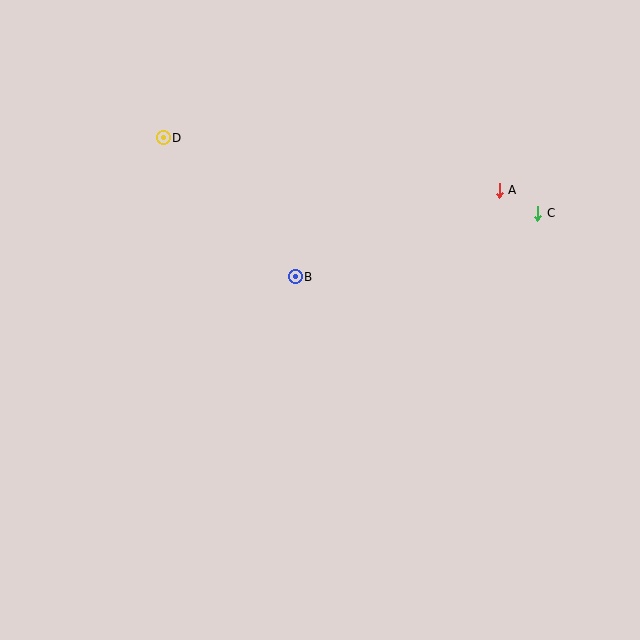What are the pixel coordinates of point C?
Point C is at (538, 213).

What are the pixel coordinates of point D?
Point D is at (163, 138).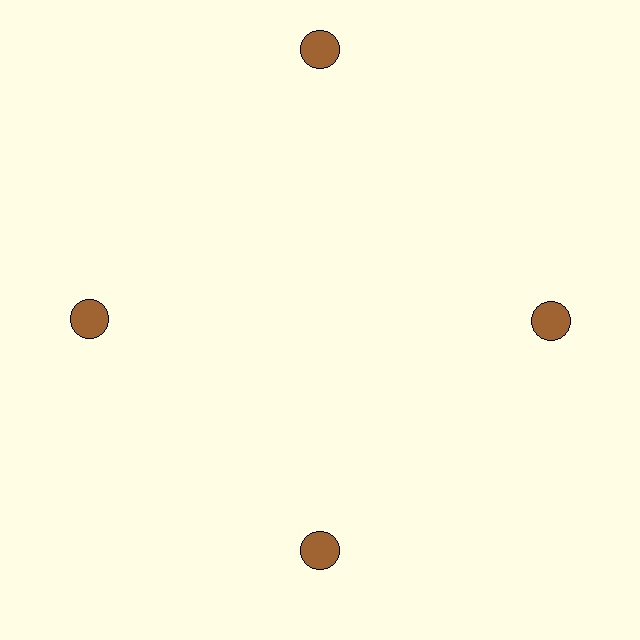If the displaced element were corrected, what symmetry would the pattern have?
It would have 4-fold rotational symmetry — the pattern would map onto itself every 90 degrees.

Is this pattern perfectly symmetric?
No. The 4 brown circles are arranged in a ring, but one element near the 12 o'clock position is pushed outward from the center, breaking the 4-fold rotational symmetry.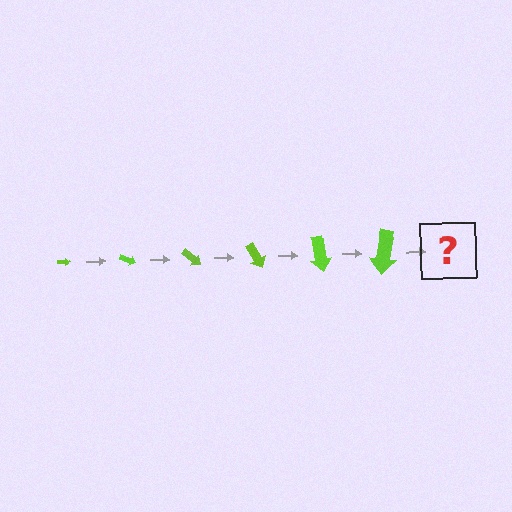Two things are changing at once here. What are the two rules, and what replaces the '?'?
The two rules are that the arrow grows larger each step and it rotates 20 degrees each step. The '?' should be an arrow, larger than the previous one and rotated 120 degrees from the start.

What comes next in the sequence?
The next element should be an arrow, larger than the previous one and rotated 120 degrees from the start.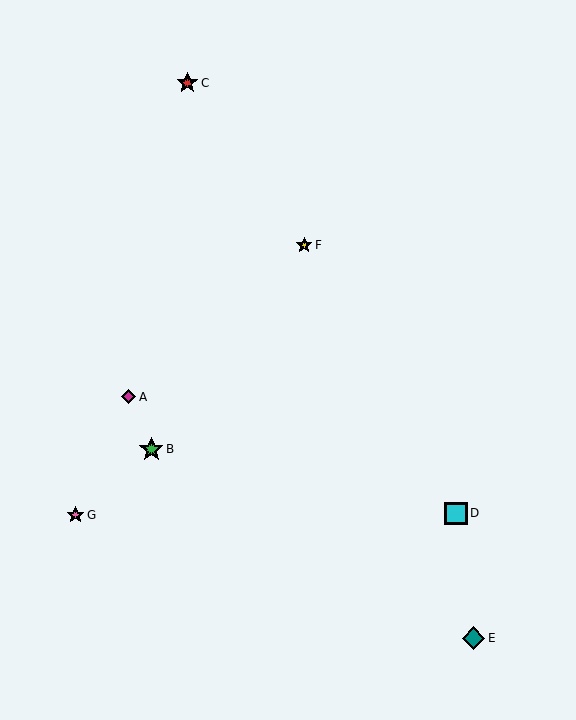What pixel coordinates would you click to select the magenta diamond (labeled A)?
Click at (129, 397) to select the magenta diamond A.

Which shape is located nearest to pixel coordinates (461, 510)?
The cyan square (labeled D) at (456, 513) is nearest to that location.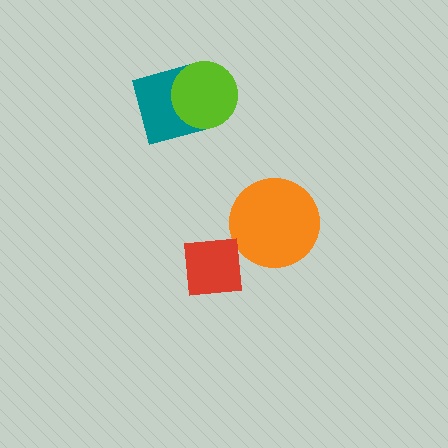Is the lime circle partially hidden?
No, no other shape covers it.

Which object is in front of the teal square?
The lime circle is in front of the teal square.